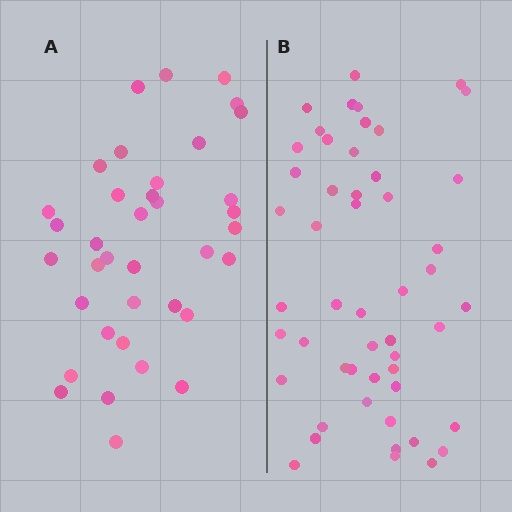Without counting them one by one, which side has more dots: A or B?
Region B (the right region) has more dots.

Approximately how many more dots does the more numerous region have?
Region B has approximately 15 more dots than region A.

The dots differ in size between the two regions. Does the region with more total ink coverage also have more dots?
No. Region A has more total ink coverage because its dots are larger, but region B actually contains more individual dots. Total area can be misleading — the number of items is what matters here.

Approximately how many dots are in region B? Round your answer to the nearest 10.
About 50 dots. (The exact count is 51, which rounds to 50.)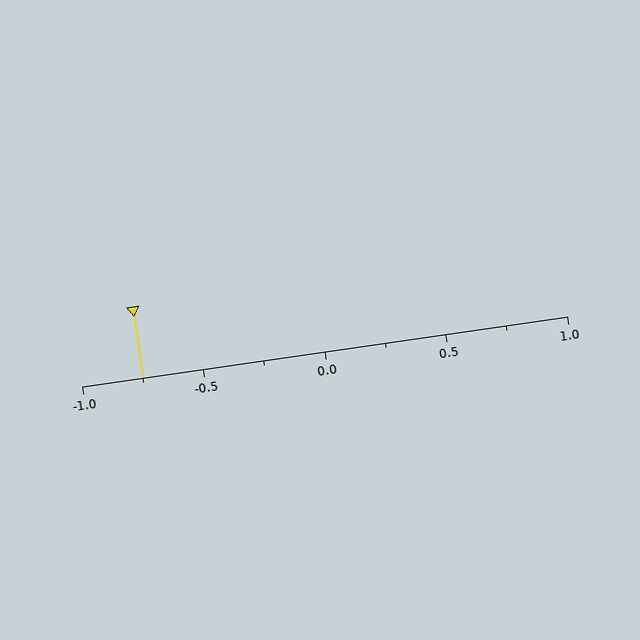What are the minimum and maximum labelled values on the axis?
The axis runs from -1.0 to 1.0.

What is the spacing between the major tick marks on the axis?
The major ticks are spaced 0.5 apart.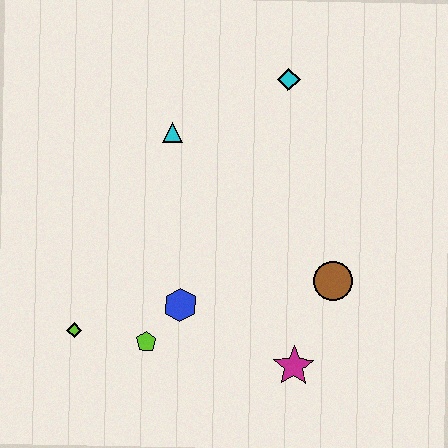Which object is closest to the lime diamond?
The lime pentagon is closest to the lime diamond.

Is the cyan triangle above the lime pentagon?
Yes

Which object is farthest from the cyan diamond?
The lime diamond is farthest from the cyan diamond.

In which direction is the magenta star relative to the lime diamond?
The magenta star is to the right of the lime diamond.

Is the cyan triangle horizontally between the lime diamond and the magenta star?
Yes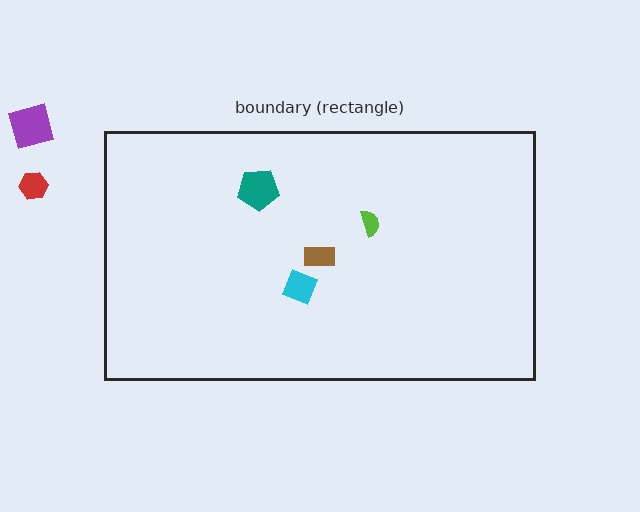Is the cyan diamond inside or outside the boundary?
Inside.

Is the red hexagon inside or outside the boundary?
Outside.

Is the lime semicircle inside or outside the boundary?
Inside.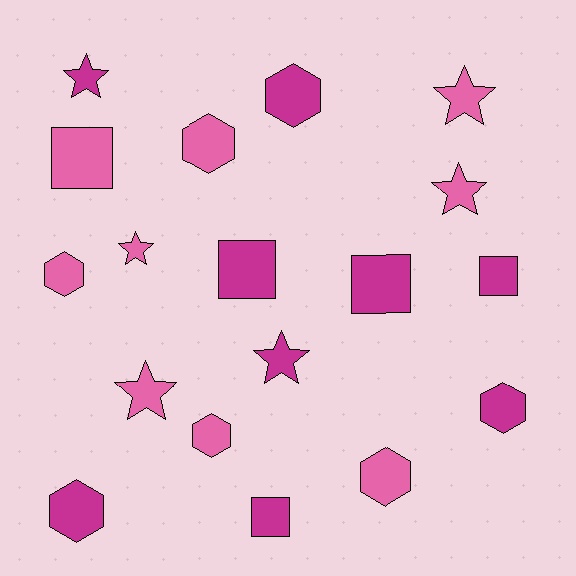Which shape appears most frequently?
Hexagon, with 7 objects.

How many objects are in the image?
There are 18 objects.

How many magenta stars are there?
There are 2 magenta stars.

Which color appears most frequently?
Pink, with 9 objects.